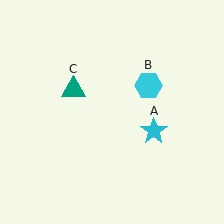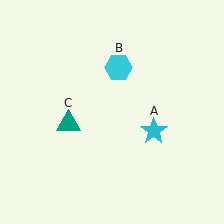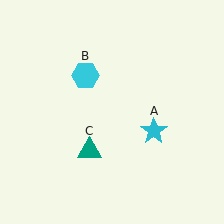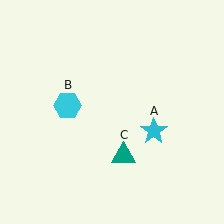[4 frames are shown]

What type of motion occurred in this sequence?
The cyan hexagon (object B), teal triangle (object C) rotated counterclockwise around the center of the scene.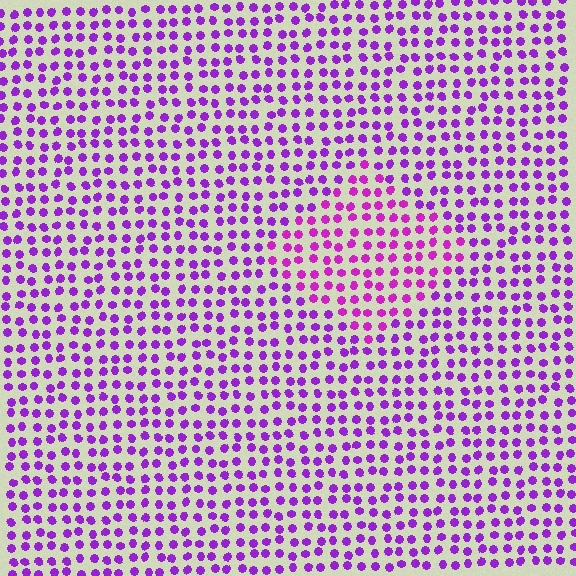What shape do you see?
I see a diamond.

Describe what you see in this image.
The image is filled with small purple elements in a uniform arrangement. A diamond-shaped region is visible where the elements are tinted to a slightly different hue, forming a subtle color boundary.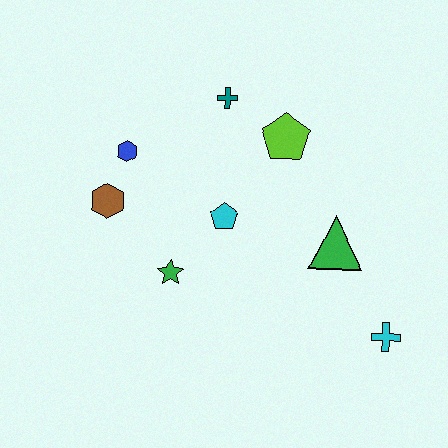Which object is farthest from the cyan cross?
The blue hexagon is farthest from the cyan cross.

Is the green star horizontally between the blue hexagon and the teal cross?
Yes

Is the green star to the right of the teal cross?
No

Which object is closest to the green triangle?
The cyan cross is closest to the green triangle.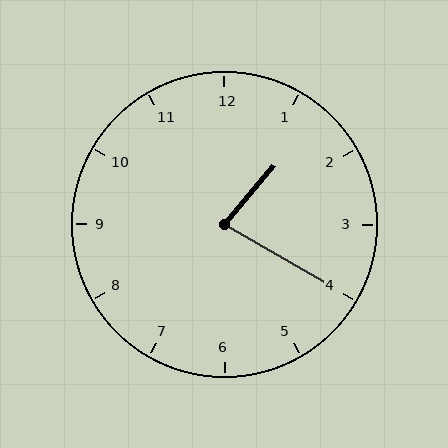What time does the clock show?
1:20.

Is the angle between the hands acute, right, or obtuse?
It is acute.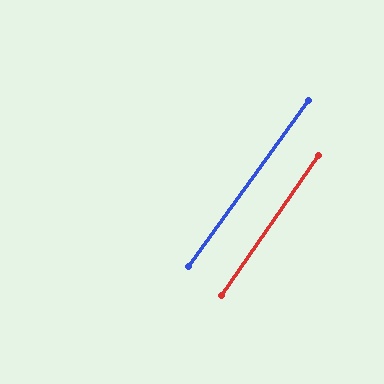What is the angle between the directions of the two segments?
Approximately 1 degree.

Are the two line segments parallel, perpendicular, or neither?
Parallel — their directions differ by only 1.1°.